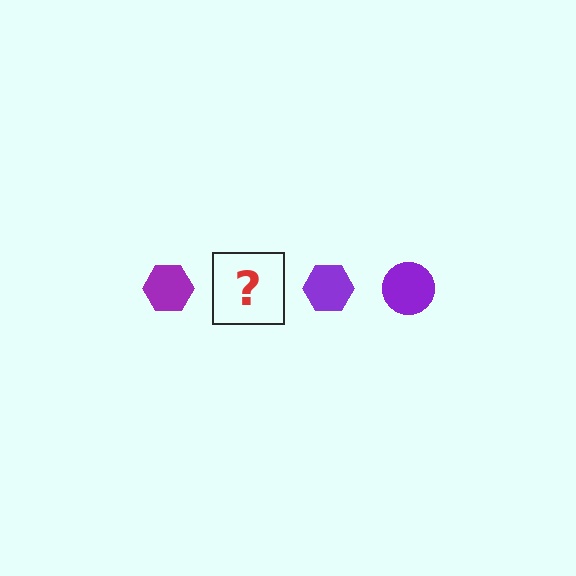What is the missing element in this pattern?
The missing element is a purple circle.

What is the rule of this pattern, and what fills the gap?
The rule is that the pattern cycles through hexagon, circle shapes in purple. The gap should be filled with a purple circle.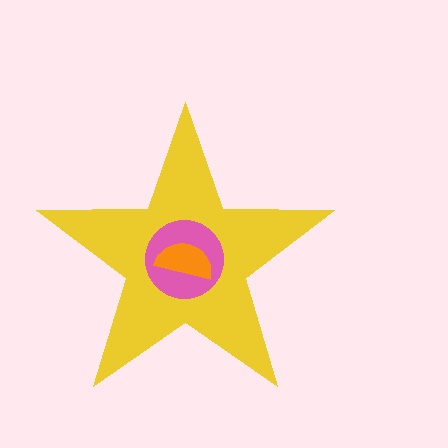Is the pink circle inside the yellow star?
Yes.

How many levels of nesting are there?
3.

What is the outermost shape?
The yellow star.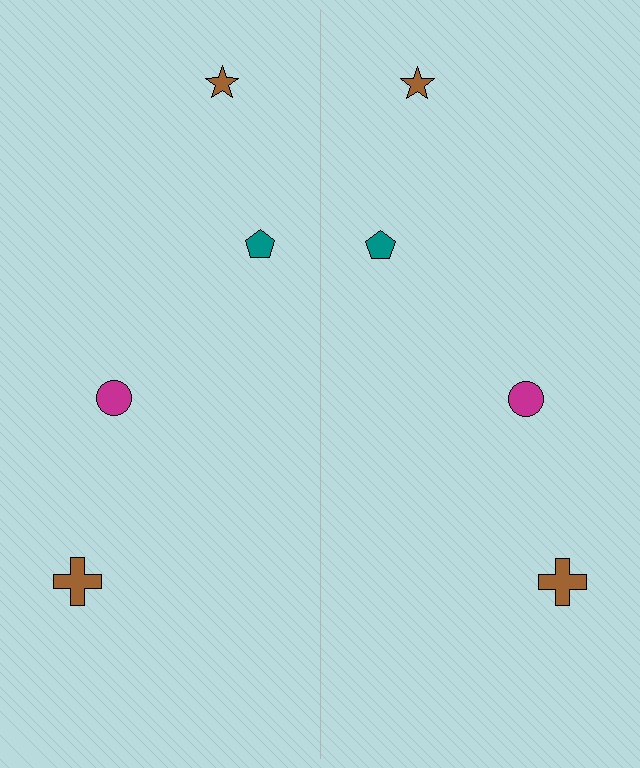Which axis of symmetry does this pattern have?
The pattern has a vertical axis of symmetry running through the center of the image.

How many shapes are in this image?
There are 8 shapes in this image.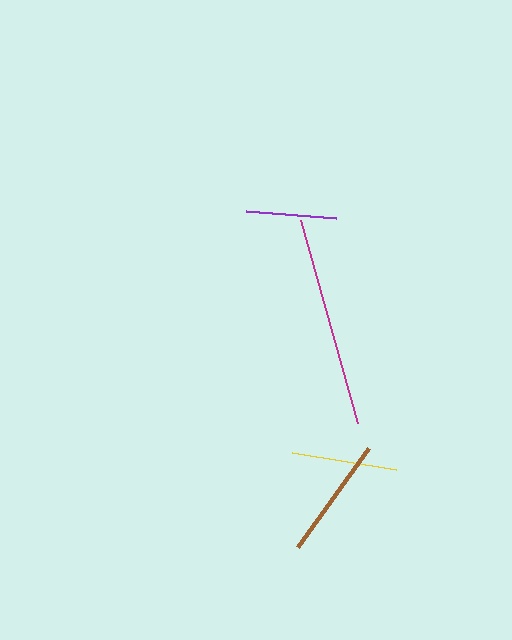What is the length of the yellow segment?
The yellow segment is approximately 105 pixels long.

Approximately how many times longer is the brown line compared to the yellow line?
The brown line is approximately 1.2 times the length of the yellow line.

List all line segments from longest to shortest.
From longest to shortest: magenta, brown, yellow, purple.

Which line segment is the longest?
The magenta line is the longest at approximately 211 pixels.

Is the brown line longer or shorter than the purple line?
The brown line is longer than the purple line.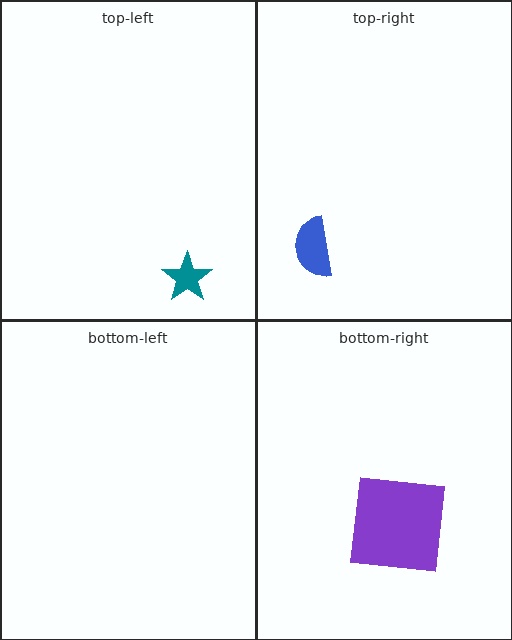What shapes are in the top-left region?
The teal star.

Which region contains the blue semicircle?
The top-right region.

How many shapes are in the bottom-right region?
1.